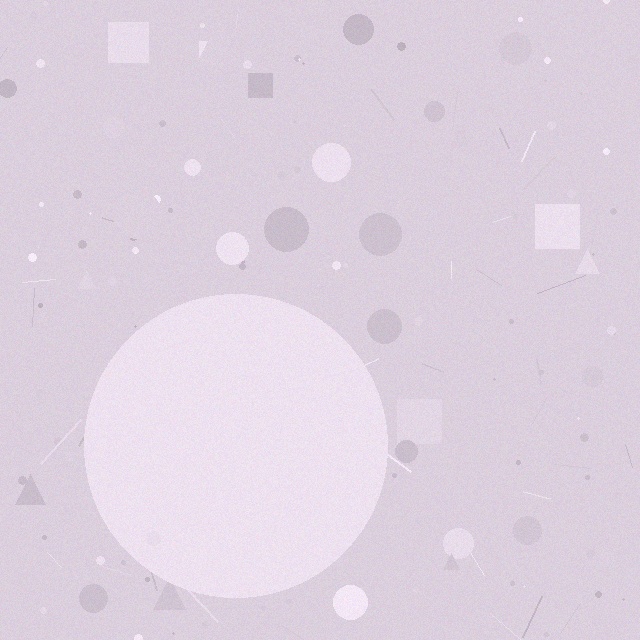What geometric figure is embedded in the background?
A circle is embedded in the background.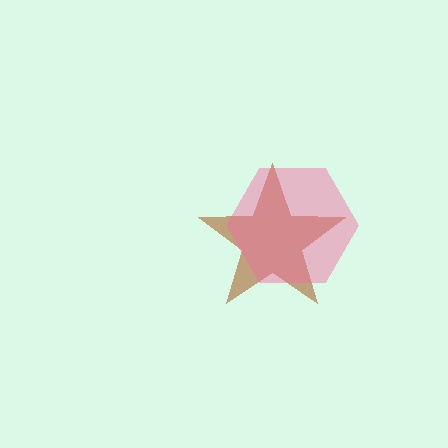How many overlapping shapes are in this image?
There are 2 overlapping shapes in the image.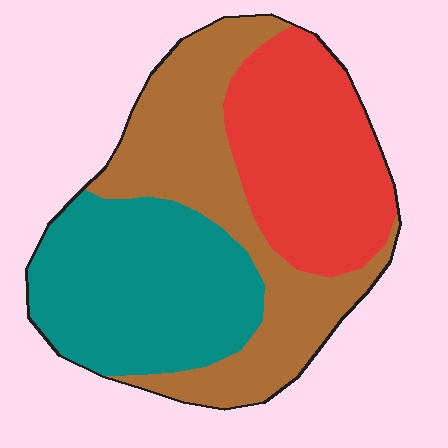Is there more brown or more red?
Brown.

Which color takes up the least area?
Red, at roughly 30%.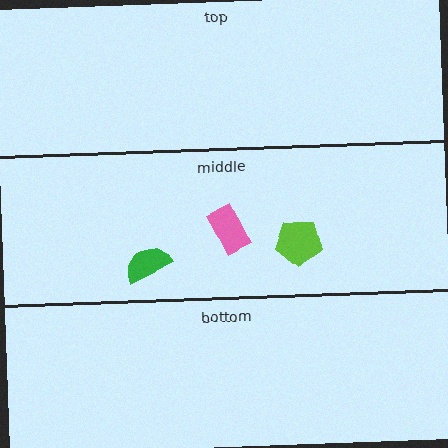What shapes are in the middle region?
The lime pentagon, the pink rectangle, the green semicircle.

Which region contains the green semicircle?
The middle region.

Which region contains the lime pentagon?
The middle region.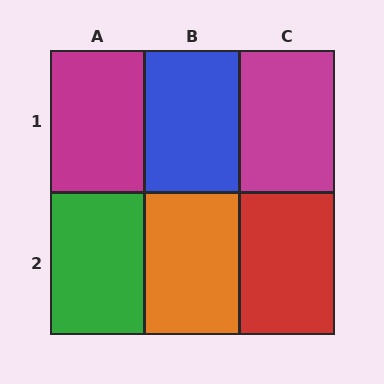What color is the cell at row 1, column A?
Magenta.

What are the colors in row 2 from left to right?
Green, orange, red.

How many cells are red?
1 cell is red.